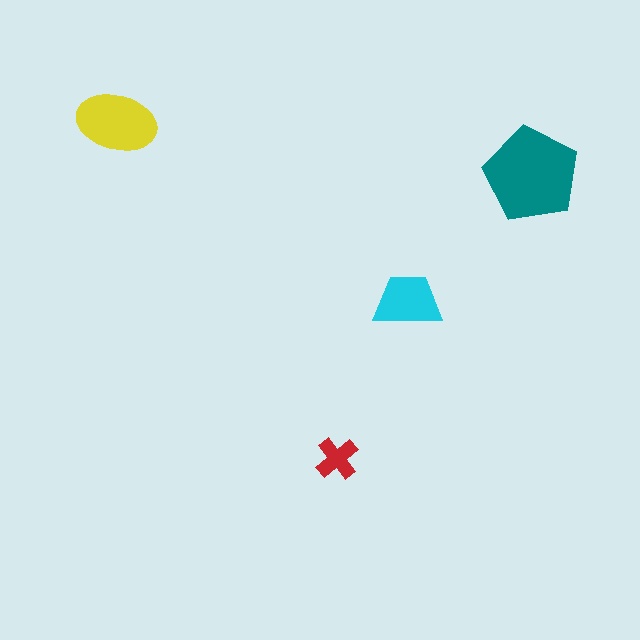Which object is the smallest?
The red cross.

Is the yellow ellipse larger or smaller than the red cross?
Larger.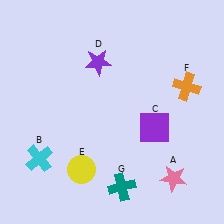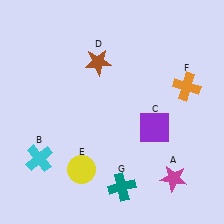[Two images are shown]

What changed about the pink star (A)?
In Image 1, A is pink. In Image 2, it changed to magenta.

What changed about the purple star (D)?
In Image 1, D is purple. In Image 2, it changed to brown.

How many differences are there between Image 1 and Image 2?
There are 2 differences between the two images.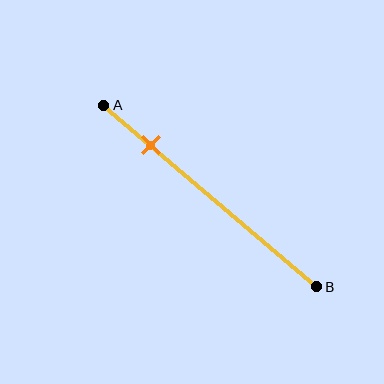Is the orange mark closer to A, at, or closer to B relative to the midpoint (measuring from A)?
The orange mark is closer to point A than the midpoint of segment AB.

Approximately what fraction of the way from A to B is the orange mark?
The orange mark is approximately 20% of the way from A to B.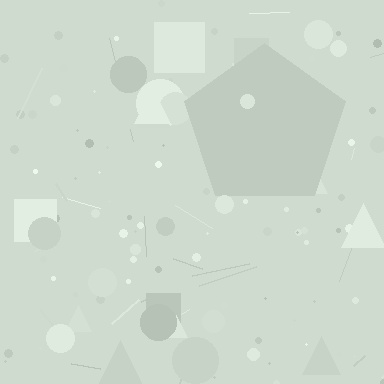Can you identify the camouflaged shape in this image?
The camouflaged shape is a pentagon.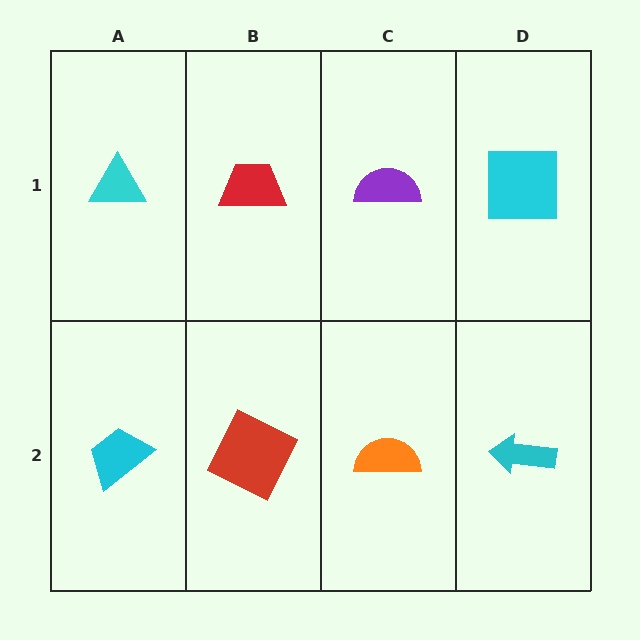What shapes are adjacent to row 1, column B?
A red square (row 2, column B), a cyan triangle (row 1, column A), a purple semicircle (row 1, column C).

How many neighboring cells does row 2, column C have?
3.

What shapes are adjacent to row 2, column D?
A cyan square (row 1, column D), an orange semicircle (row 2, column C).